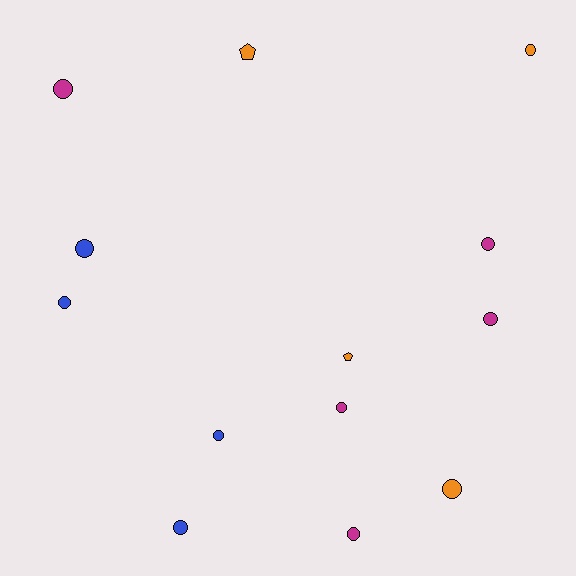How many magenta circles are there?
There are 5 magenta circles.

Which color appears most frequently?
Magenta, with 5 objects.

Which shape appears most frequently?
Circle, with 11 objects.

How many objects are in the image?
There are 13 objects.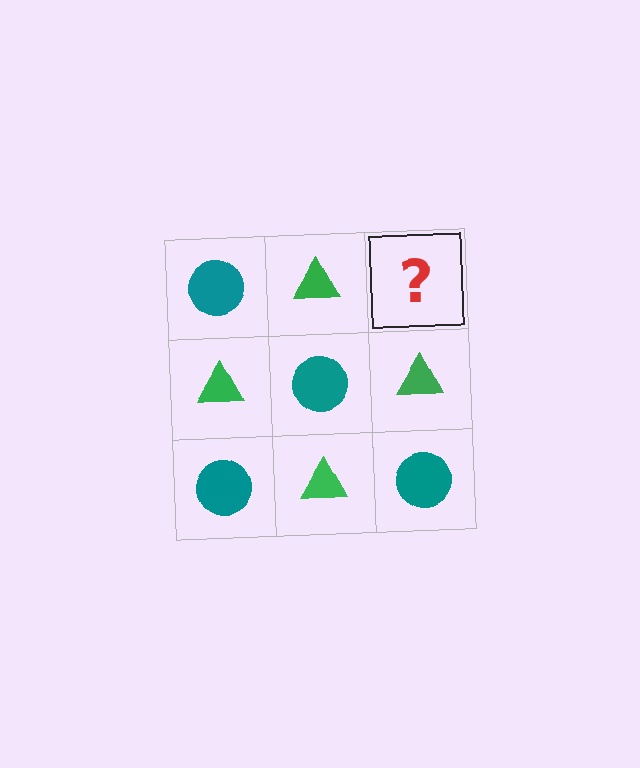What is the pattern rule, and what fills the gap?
The rule is that it alternates teal circle and green triangle in a checkerboard pattern. The gap should be filled with a teal circle.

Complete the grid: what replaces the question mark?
The question mark should be replaced with a teal circle.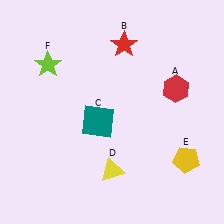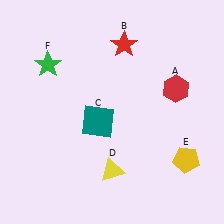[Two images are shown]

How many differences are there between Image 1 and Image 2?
There is 1 difference between the two images.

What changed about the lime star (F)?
In Image 1, F is lime. In Image 2, it changed to green.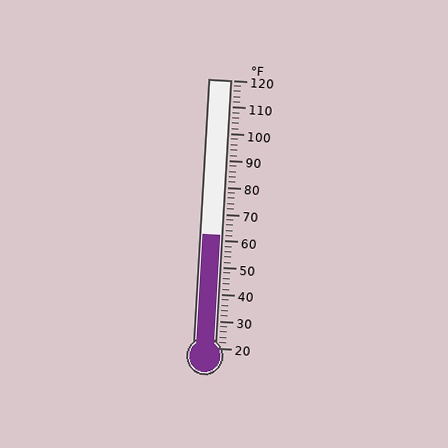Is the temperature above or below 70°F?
The temperature is below 70°F.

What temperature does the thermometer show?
The thermometer shows approximately 62°F.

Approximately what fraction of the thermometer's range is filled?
The thermometer is filled to approximately 40% of its range.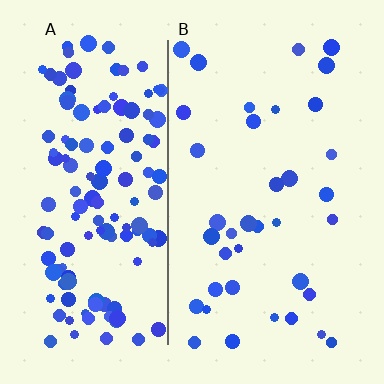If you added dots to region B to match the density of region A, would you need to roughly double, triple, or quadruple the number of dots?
Approximately quadruple.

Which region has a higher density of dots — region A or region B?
A (the left).